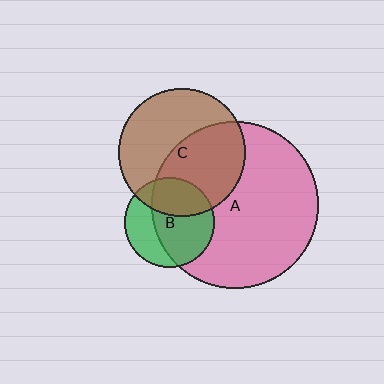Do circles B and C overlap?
Yes.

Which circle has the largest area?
Circle A (pink).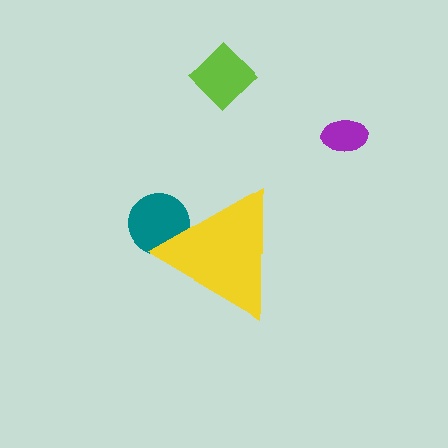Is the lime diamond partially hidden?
No, the lime diamond is fully visible.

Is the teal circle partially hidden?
Yes, the teal circle is partially hidden behind the yellow triangle.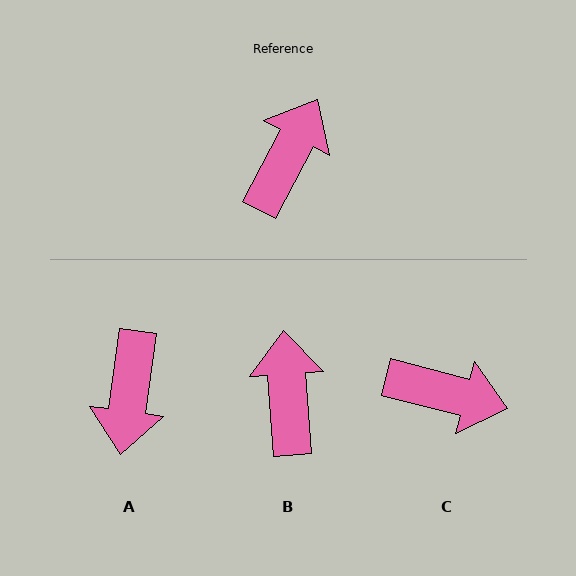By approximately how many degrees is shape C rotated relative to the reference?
Approximately 77 degrees clockwise.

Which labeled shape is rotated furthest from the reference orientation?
A, about 160 degrees away.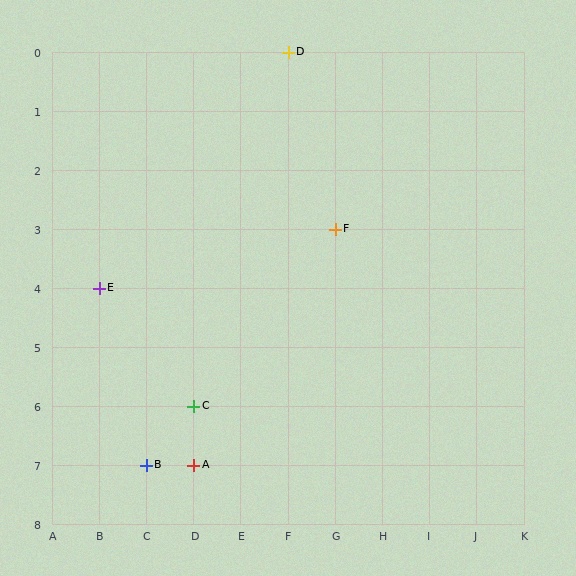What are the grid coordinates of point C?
Point C is at grid coordinates (D, 6).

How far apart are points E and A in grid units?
Points E and A are 2 columns and 3 rows apart (about 3.6 grid units diagonally).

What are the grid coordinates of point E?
Point E is at grid coordinates (B, 4).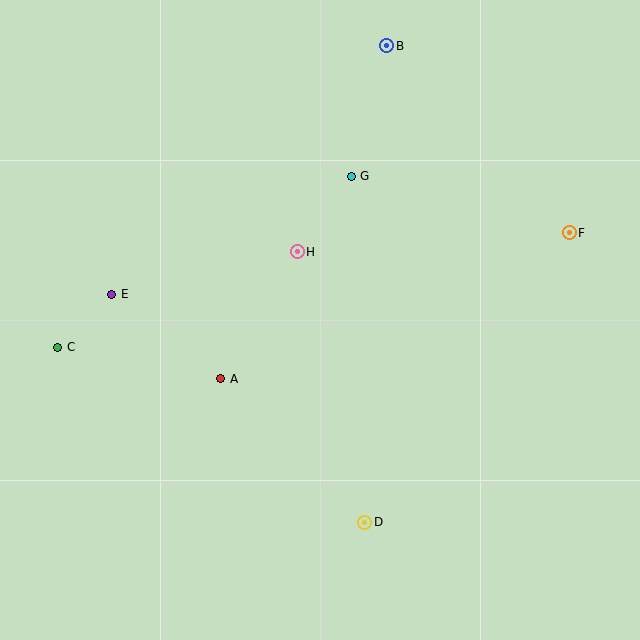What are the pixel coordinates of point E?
Point E is at (112, 294).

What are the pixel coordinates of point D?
Point D is at (365, 522).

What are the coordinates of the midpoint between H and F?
The midpoint between H and F is at (433, 242).